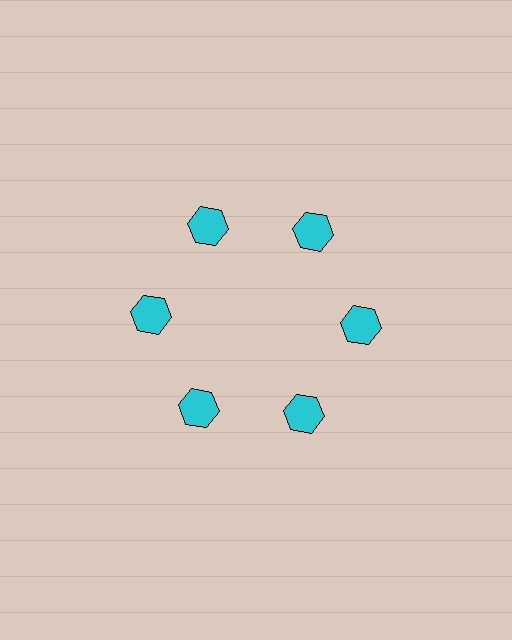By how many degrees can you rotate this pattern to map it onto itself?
The pattern maps onto itself every 60 degrees of rotation.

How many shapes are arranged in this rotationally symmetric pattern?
There are 6 shapes, arranged in 6 groups of 1.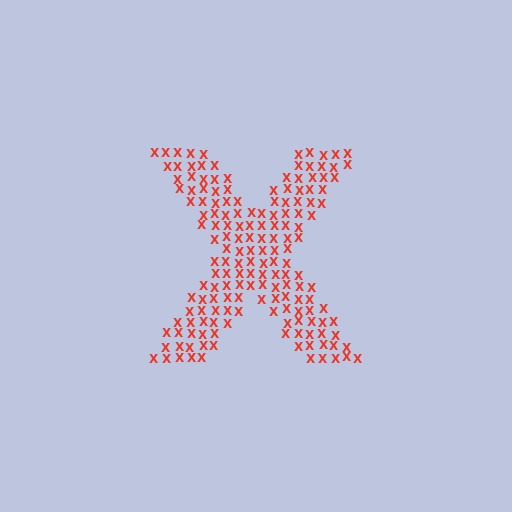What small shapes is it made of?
It is made of small letter X's.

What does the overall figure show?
The overall figure shows the letter X.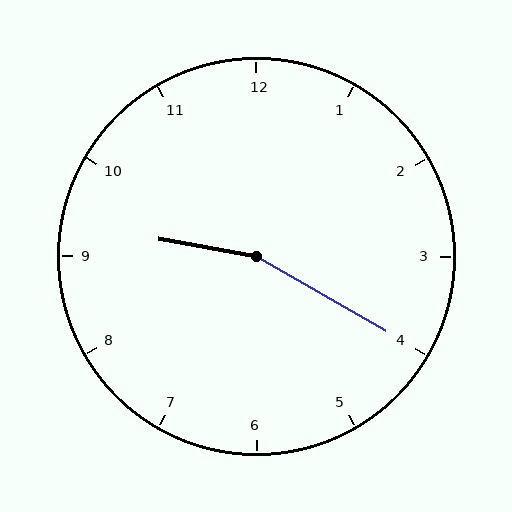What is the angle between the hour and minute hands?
Approximately 160 degrees.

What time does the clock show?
9:20.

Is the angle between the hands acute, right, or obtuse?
It is obtuse.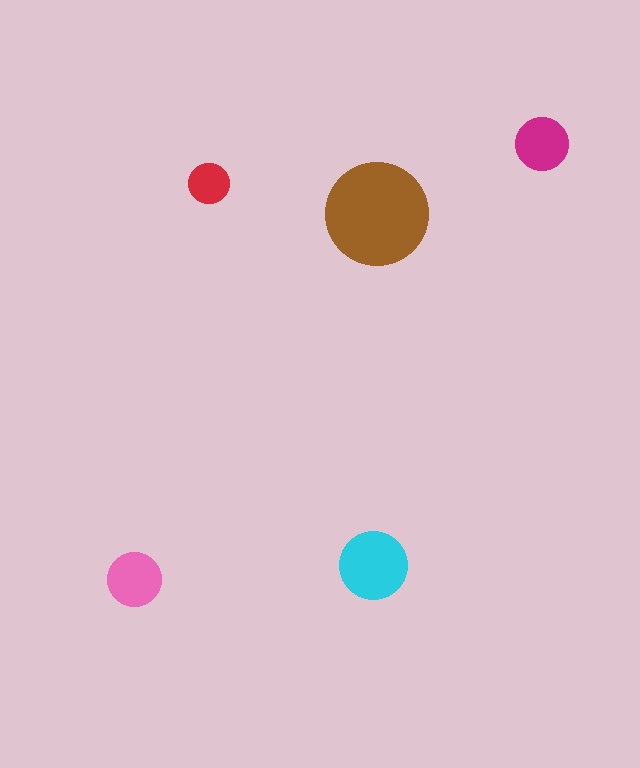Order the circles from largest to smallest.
the brown one, the cyan one, the pink one, the magenta one, the red one.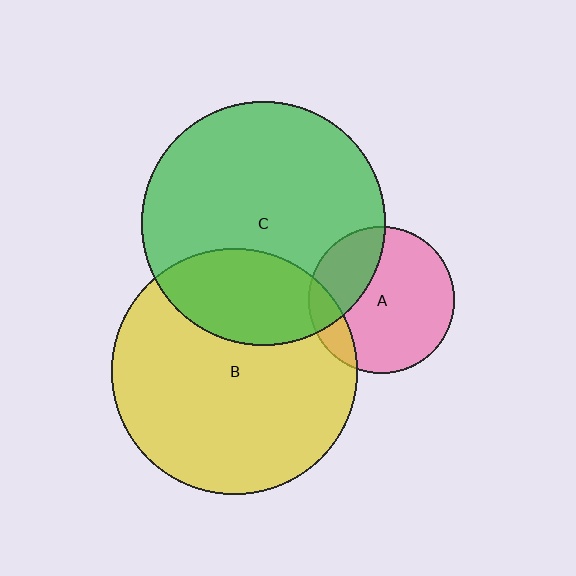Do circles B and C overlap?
Yes.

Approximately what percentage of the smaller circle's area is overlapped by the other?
Approximately 25%.